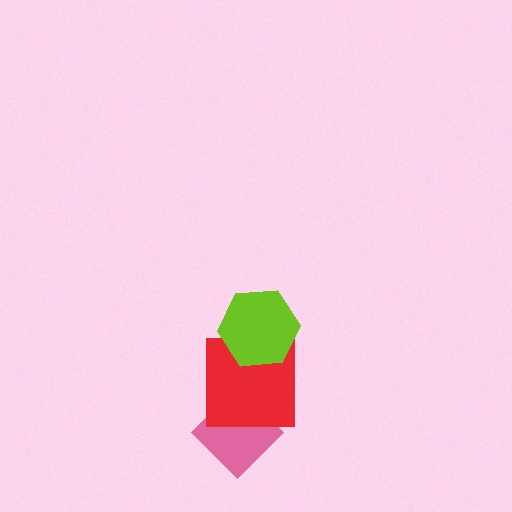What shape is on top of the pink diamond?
The red square is on top of the pink diamond.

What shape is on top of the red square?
The lime hexagon is on top of the red square.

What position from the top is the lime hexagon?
The lime hexagon is 1st from the top.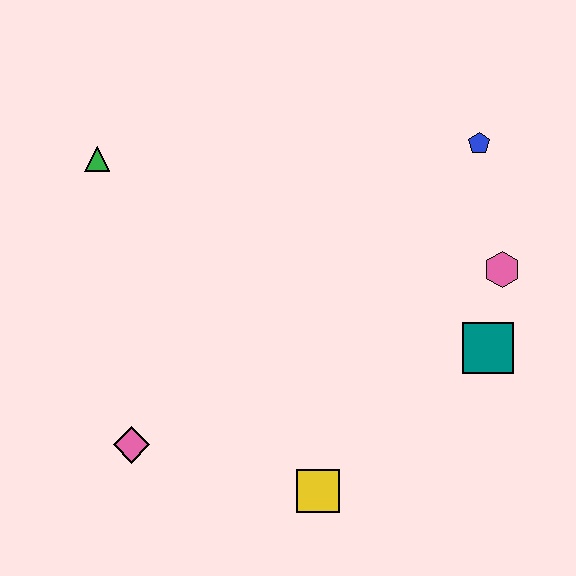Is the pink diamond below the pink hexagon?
Yes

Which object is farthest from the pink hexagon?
The green triangle is farthest from the pink hexagon.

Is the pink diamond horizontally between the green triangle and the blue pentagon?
Yes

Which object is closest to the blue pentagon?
The pink hexagon is closest to the blue pentagon.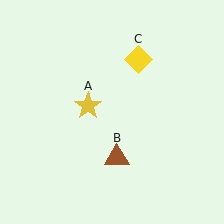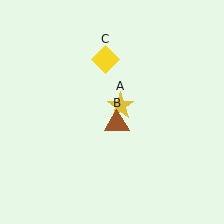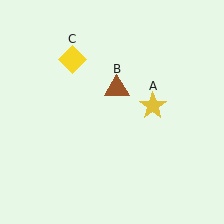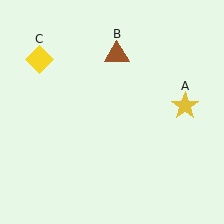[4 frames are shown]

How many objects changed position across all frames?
3 objects changed position: yellow star (object A), brown triangle (object B), yellow diamond (object C).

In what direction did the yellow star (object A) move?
The yellow star (object A) moved right.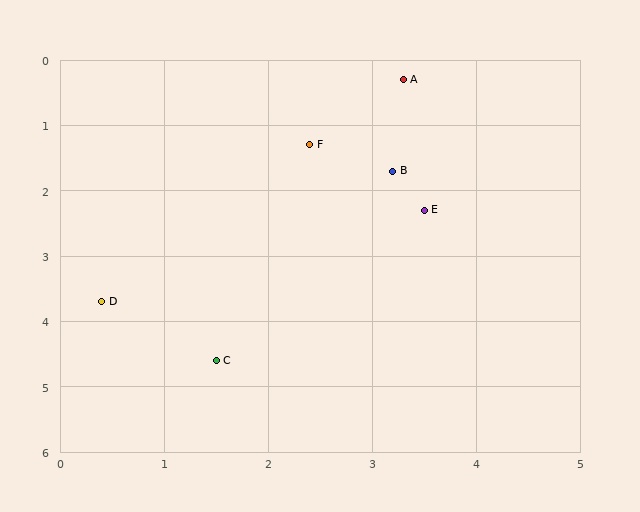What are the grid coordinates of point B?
Point B is at approximately (3.2, 1.7).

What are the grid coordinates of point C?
Point C is at approximately (1.5, 4.6).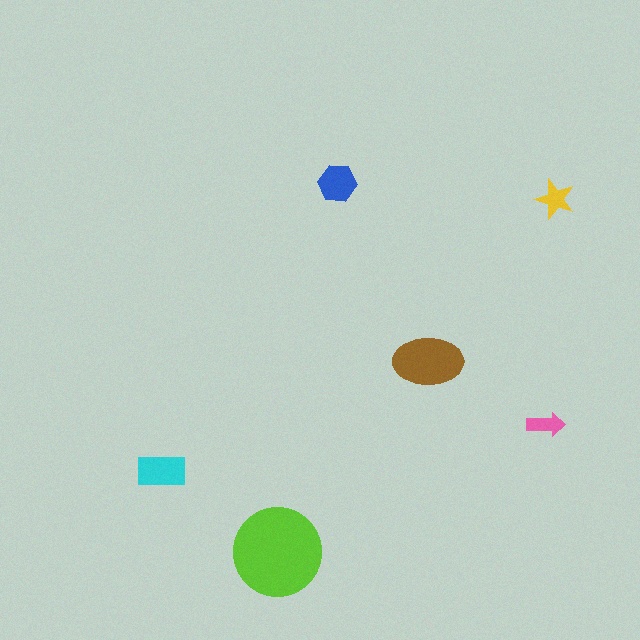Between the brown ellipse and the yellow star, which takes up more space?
The brown ellipse.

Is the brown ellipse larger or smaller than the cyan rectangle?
Larger.